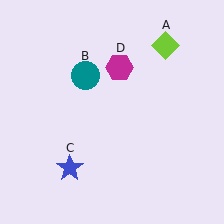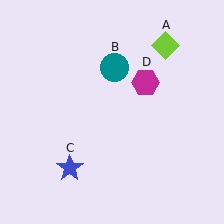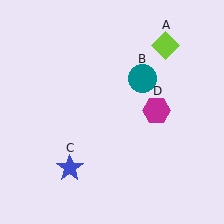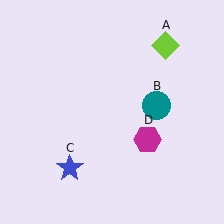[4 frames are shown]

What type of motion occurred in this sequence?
The teal circle (object B), magenta hexagon (object D) rotated clockwise around the center of the scene.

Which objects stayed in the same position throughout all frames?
Lime diamond (object A) and blue star (object C) remained stationary.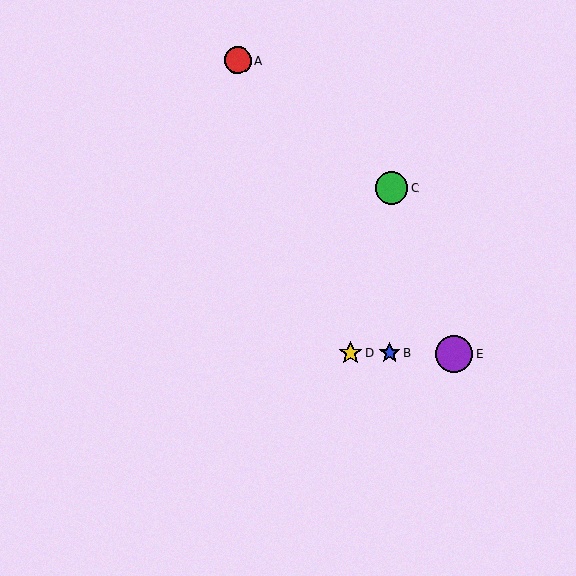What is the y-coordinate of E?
Object E is at y≈354.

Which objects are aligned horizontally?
Objects B, D, E are aligned horizontally.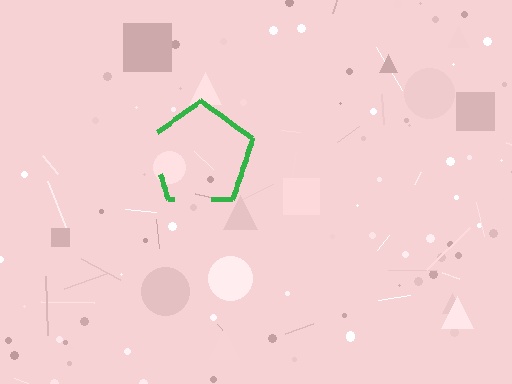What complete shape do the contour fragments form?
The contour fragments form a pentagon.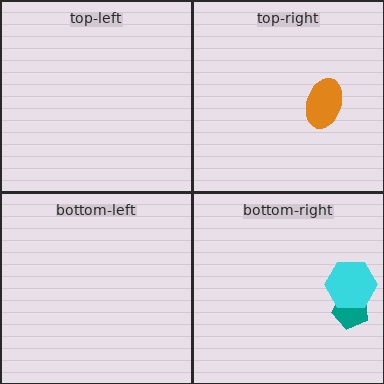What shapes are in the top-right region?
The orange ellipse.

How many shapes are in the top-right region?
1.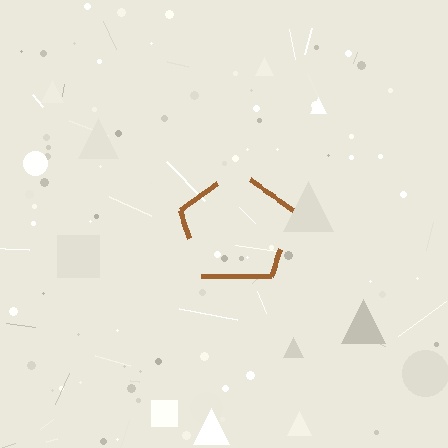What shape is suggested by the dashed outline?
The dashed outline suggests a pentagon.